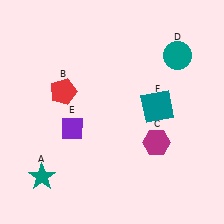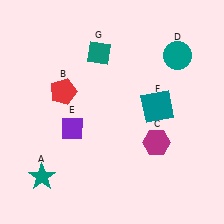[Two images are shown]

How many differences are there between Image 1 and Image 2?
There is 1 difference between the two images.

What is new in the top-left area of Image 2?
A teal diamond (G) was added in the top-left area of Image 2.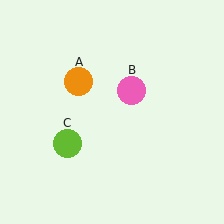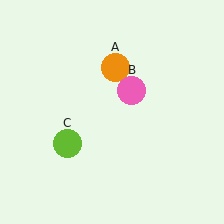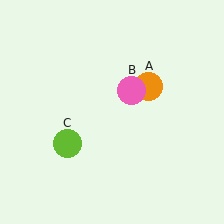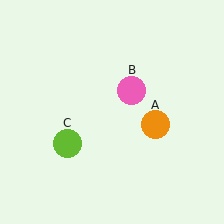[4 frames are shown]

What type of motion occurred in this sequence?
The orange circle (object A) rotated clockwise around the center of the scene.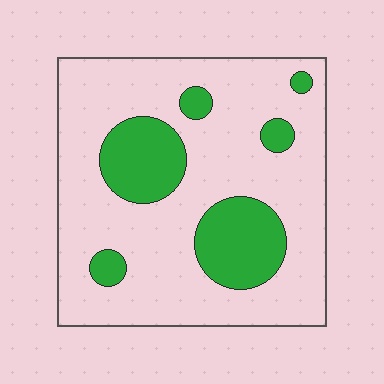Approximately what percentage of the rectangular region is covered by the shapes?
Approximately 20%.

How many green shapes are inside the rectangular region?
6.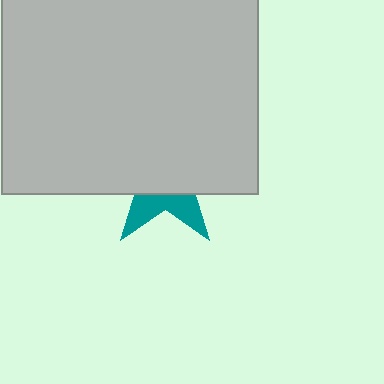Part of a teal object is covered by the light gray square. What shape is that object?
It is a star.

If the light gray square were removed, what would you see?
You would see the complete teal star.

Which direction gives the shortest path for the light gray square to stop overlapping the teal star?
Moving up gives the shortest separation.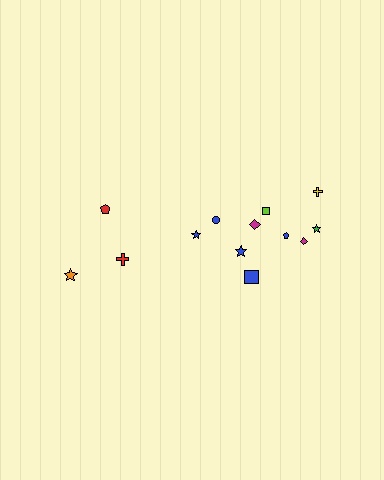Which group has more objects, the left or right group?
The right group.